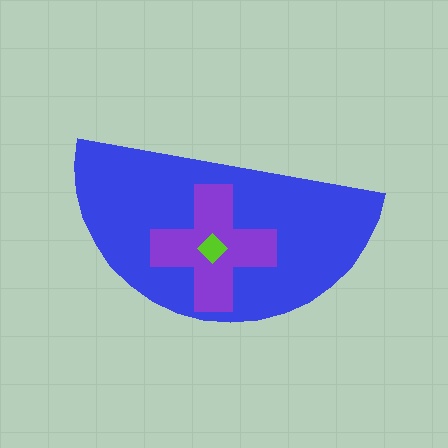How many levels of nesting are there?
3.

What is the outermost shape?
The blue semicircle.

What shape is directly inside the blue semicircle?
The purple cross.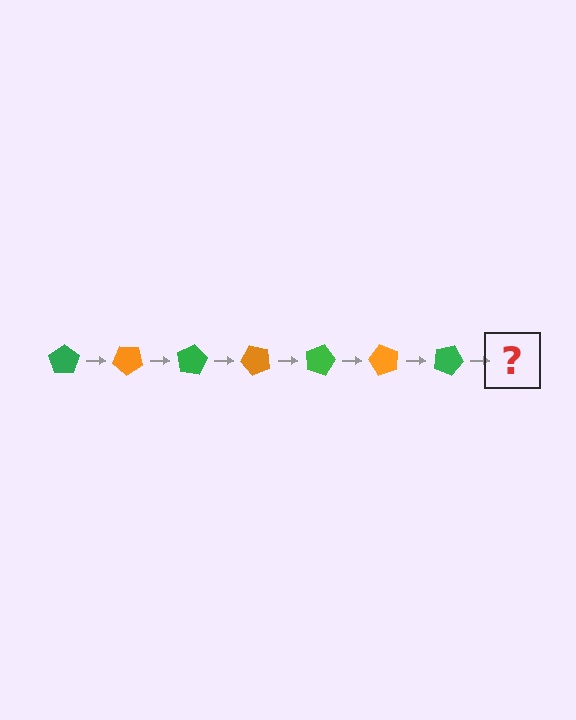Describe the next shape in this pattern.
It should be an orange pentagon, rotated 280 degrees from the start.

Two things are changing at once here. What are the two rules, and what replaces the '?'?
The two rules are that it rotates 40 degrees each step and the color cycles through green and orange. The '?' should be an orange pentagon, rotated 280 degrees from the start.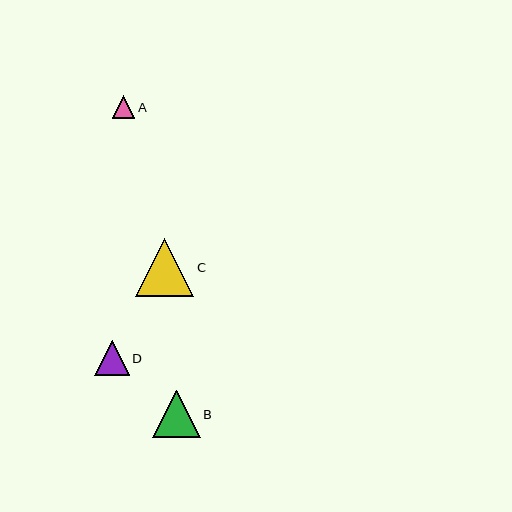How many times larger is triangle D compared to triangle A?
Triangle D is approximately 1.5 times the size of triangle A.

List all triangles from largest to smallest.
From largest to smallest: C, B, D, A.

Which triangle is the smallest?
Triangle A is the smallest with a size of approximately 23 pixels.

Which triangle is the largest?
Triangle C is the largest with a size of approximately 59 pixels.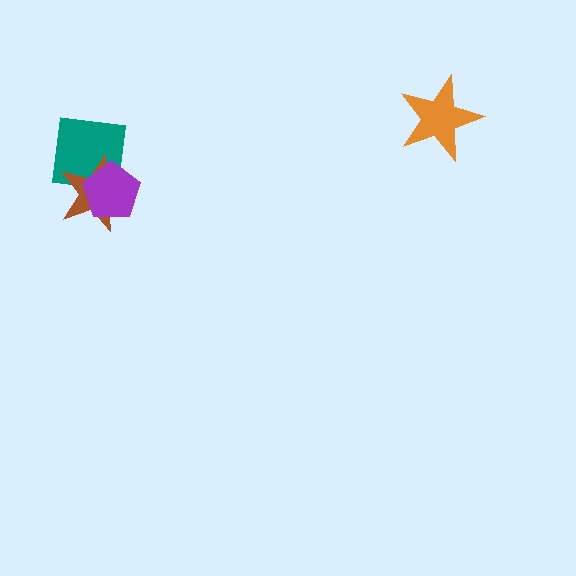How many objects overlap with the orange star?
0 objects overlap with the orange star.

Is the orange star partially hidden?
No, no other shape covers it.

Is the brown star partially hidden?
Yes, it is partially covered by another shape.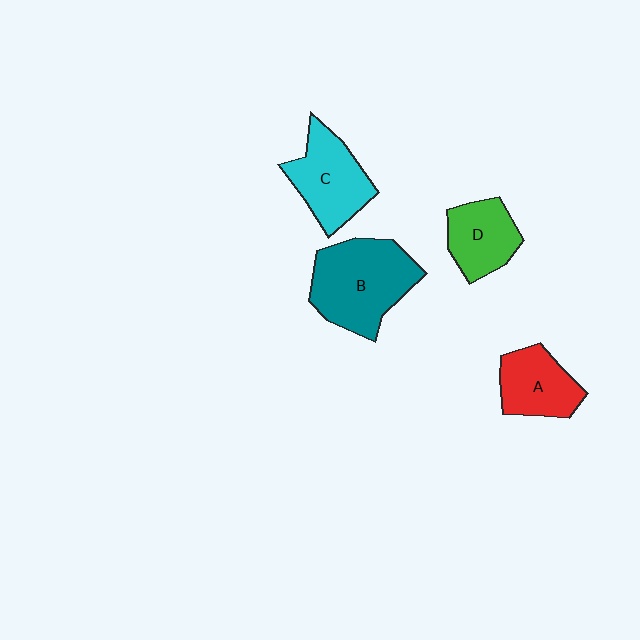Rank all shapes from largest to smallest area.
From largest to smallest: B (teal), C (cyan), A (red), D (green).